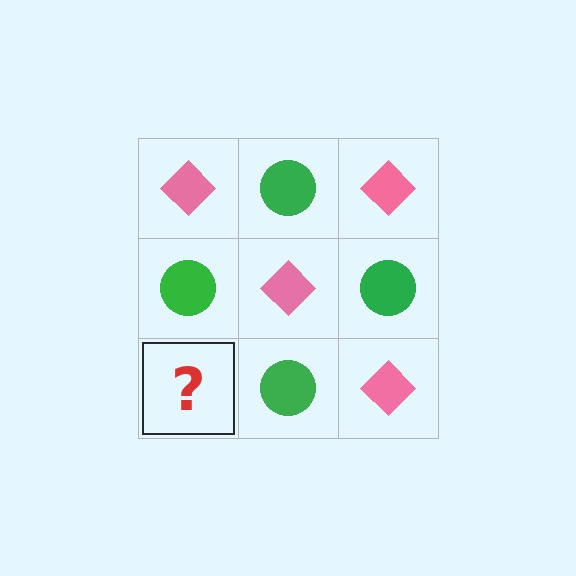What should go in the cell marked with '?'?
The missing cell should contain a pink diamond.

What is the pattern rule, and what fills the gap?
The rule is that it alternates pink diamond and green circle in a checkerboard pattern. The gap should be filled with a pink diamond.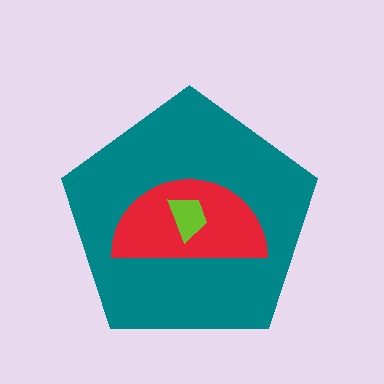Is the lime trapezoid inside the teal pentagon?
Yes.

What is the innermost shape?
The lime trapezoid.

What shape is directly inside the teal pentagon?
The red semicircle.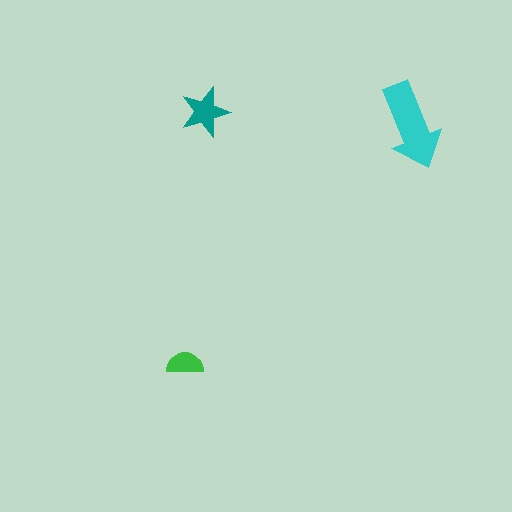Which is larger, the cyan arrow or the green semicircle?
The cyan arrow.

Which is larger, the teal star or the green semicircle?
The teal star.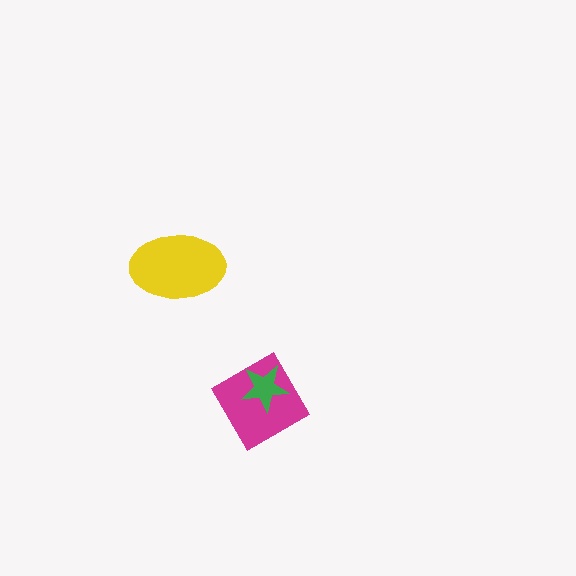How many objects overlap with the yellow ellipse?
0 objects overlap with the yellow ellipse.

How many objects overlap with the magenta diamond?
1 object overlaps with the magenta diamond.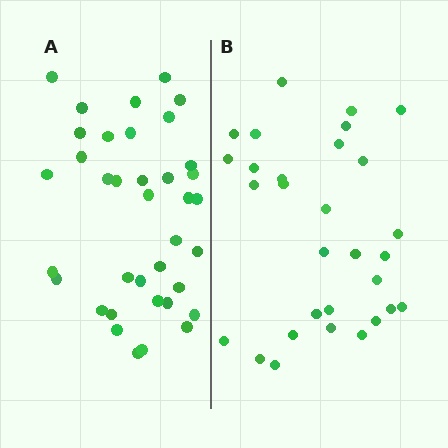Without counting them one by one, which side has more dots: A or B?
Region A (the left region) has more dots.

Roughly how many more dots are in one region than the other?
Region A has roughly 8 or so more dots than region B.